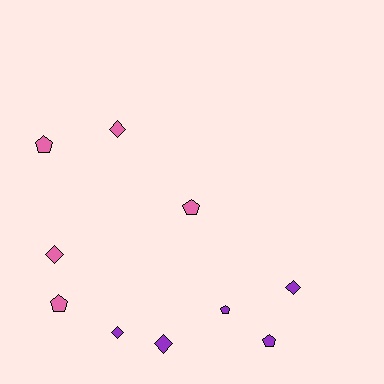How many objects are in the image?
There are 10 objects.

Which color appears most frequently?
Purple, with 5 objects.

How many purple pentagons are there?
There are 2 purple pentagons.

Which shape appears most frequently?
Diamond, with 5 objects.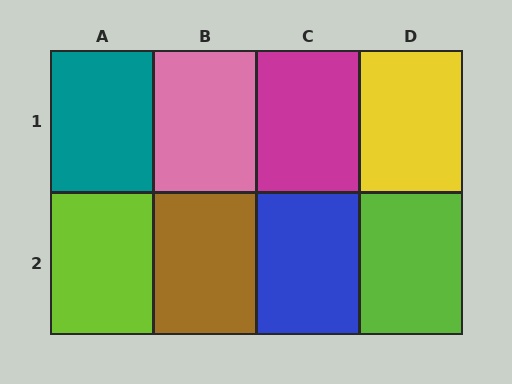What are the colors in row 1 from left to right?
Teal, pink, magenta, yellow.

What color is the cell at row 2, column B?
Brown.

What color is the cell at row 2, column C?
Blue.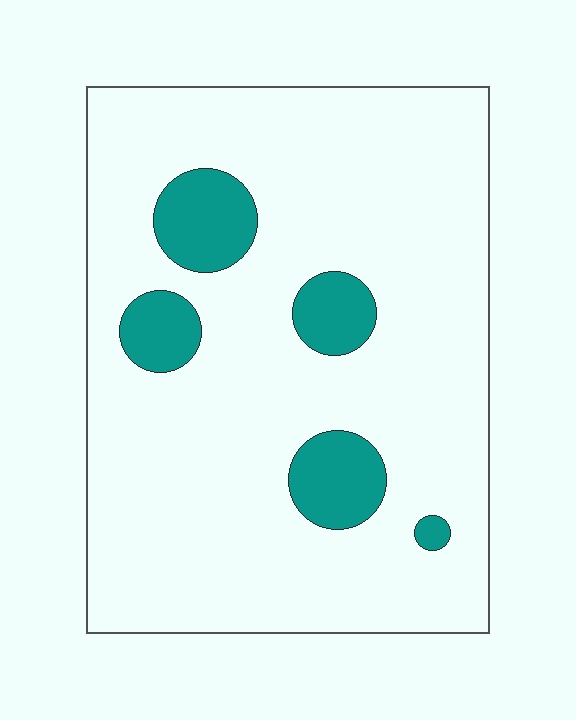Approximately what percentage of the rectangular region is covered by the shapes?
Approximately 15%.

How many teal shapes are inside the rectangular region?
5.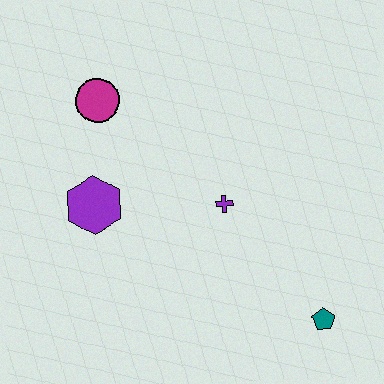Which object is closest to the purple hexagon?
The magenta circle is closest to the purple hexagon.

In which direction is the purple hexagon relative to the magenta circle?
The purple hexagon is below the magenta circle.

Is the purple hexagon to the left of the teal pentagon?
Yes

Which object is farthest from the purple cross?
The magenta circle is farthest from the purple cross.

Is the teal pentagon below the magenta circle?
Yes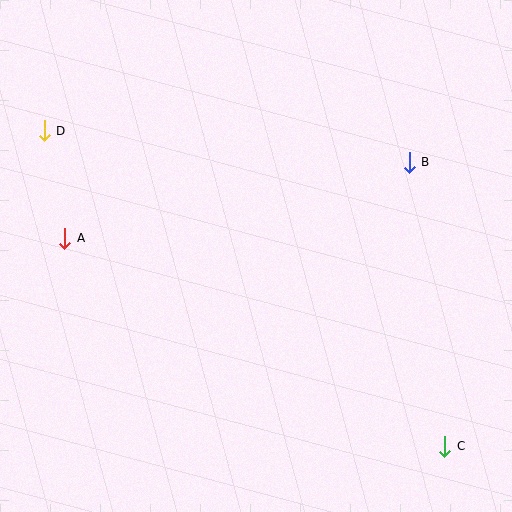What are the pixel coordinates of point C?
Point C is at (445, 446).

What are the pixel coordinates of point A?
Point A is at (65, 238).